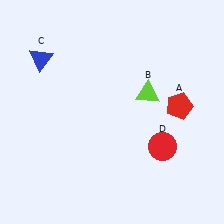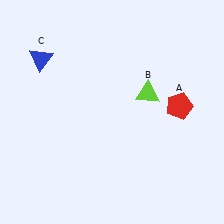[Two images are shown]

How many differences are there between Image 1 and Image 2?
There is 1 difference between the two images.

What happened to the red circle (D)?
The red circle (D) was removed in Image 2. It was in the bottom-right area of Image 1.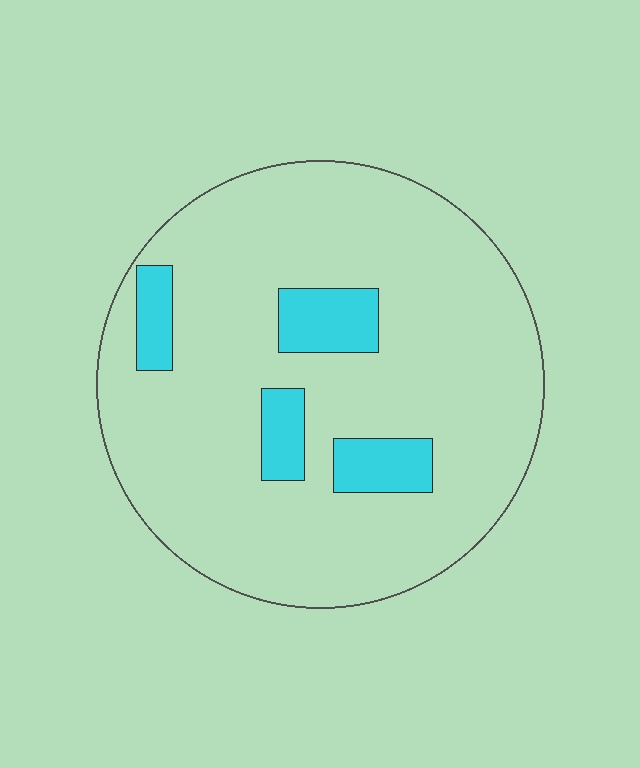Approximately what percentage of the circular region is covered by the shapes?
Approximately 15%.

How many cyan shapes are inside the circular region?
4.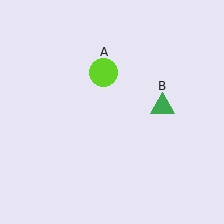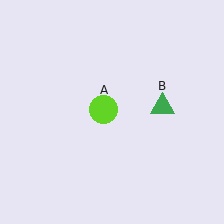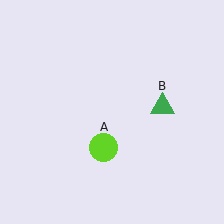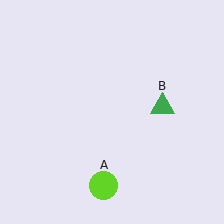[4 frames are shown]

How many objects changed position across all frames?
1 object changed position: lime circle (object A).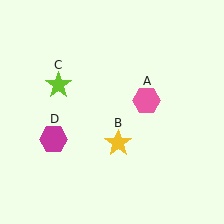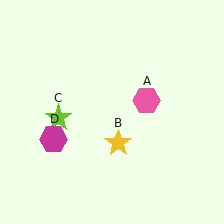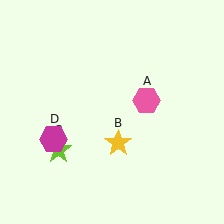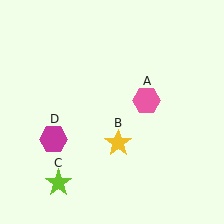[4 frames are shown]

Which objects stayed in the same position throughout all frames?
Pink hexagon (object A) and yellow star (object B) and magenta hexagon (object D) remained stationary.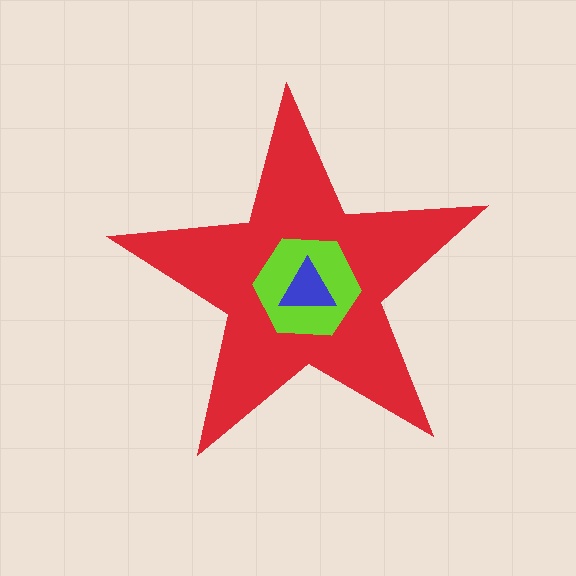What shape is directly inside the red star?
The lime hexagon.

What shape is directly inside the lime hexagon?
The blue triangle.